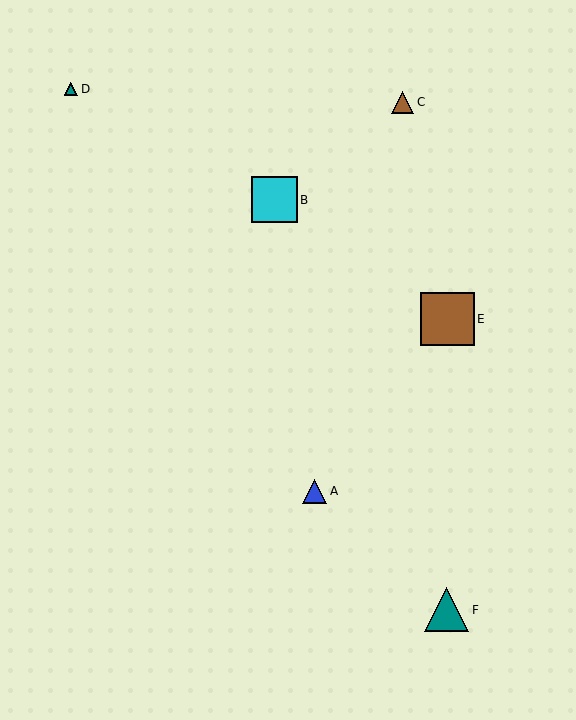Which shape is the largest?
The brown square (labeled E) is the largest.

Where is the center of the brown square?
The center of the brown square is at (448, 319).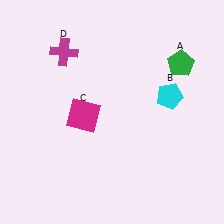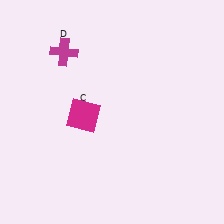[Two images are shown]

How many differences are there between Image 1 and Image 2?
There are 2 differences between the two images.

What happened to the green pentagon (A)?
The green pentagon (A) was removed in Image 2. It was in the top-right area of Image 1.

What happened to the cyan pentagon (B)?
The cyan pentagon (B) was removed in Image 2. It was in the top-right area of Image 1.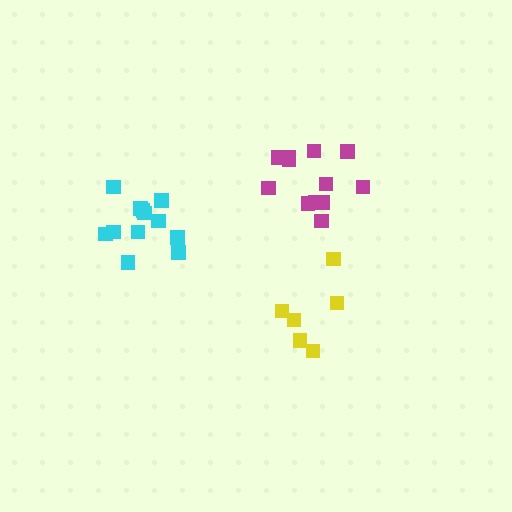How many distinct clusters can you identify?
There are 3 distinct clusters.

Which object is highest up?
The magenta cluster is topmost.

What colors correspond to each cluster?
The clusters are colored: yellow, cyan, magenta.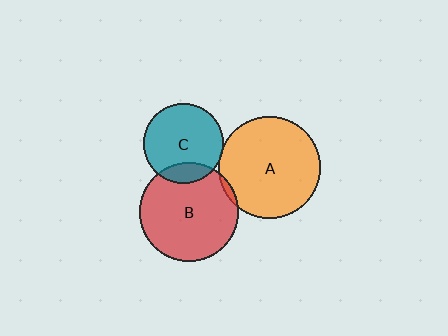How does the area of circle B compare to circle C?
Approximately 1.5 times.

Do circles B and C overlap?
Yes.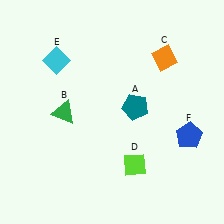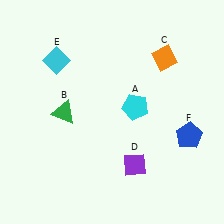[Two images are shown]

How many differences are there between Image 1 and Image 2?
There are 2 differences between the two images.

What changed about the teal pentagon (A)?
In Image 1, A is teal. In Image 2, it changed to cyan.